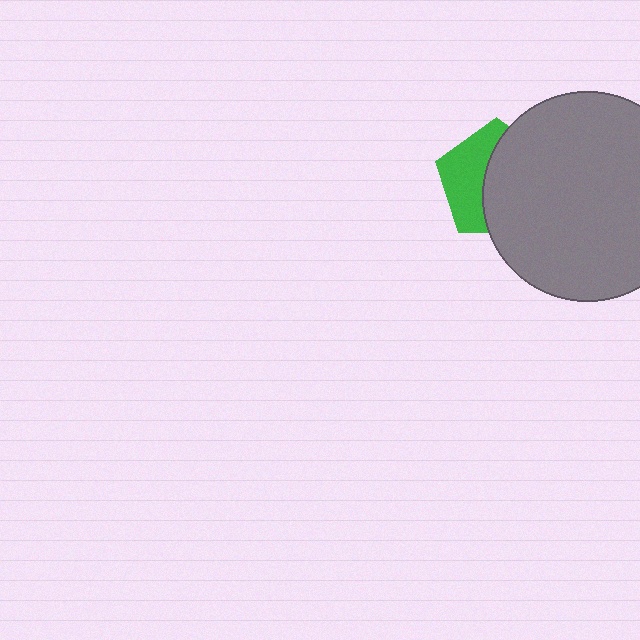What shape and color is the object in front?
The object in front is a gray circle.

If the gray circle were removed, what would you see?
You would see the complete green pentagon.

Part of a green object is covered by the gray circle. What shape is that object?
It is a pentagon.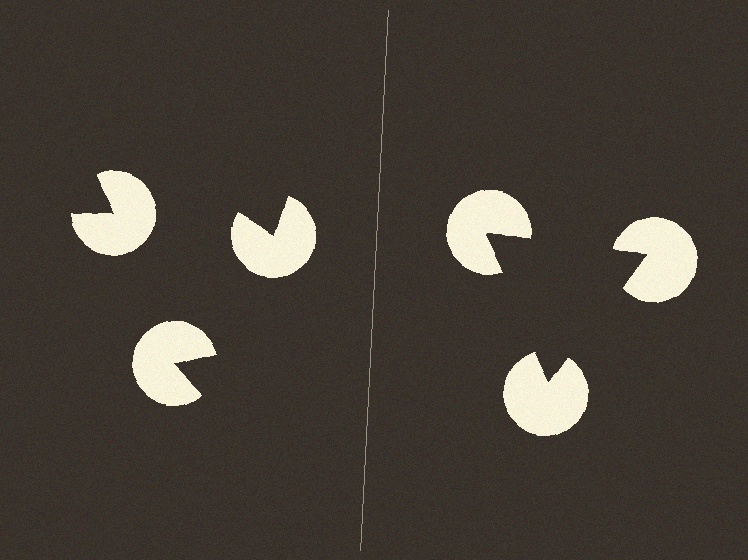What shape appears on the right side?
An illusory triangle.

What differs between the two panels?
The pac-man discs are positioned identically on both sides; only the wedge orientations differ. On the right they align to a triangle; on the left they are misaligned.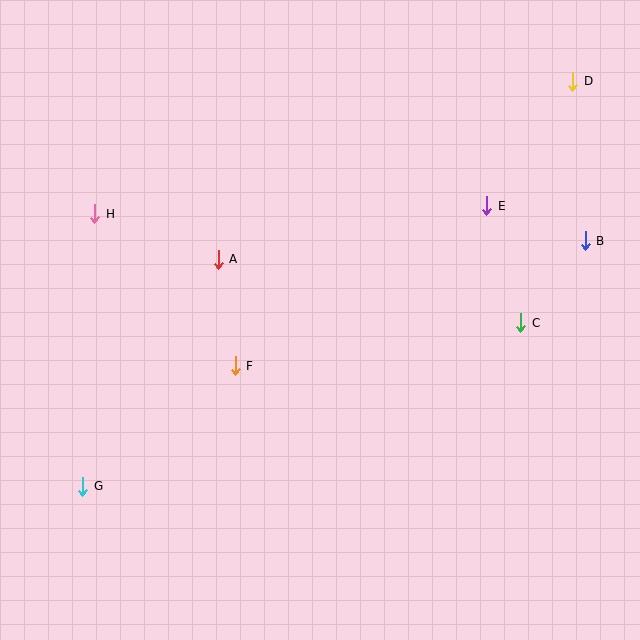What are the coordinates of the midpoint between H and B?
The midpoint between H and B is at (340, 227).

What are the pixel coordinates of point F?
Point F is at (235, 366).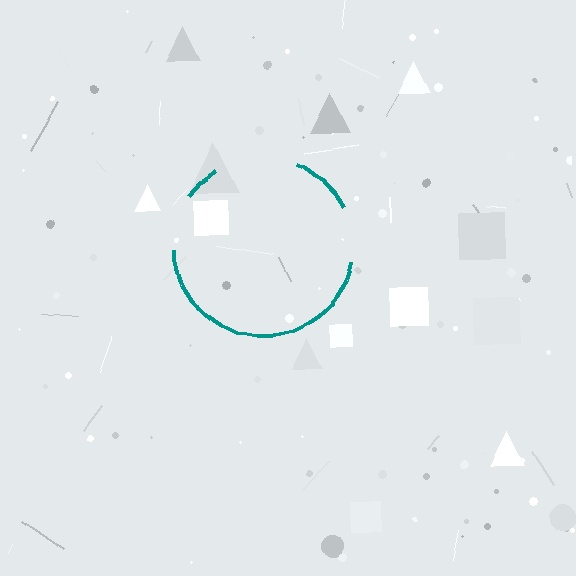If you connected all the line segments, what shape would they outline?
They would outline a circle.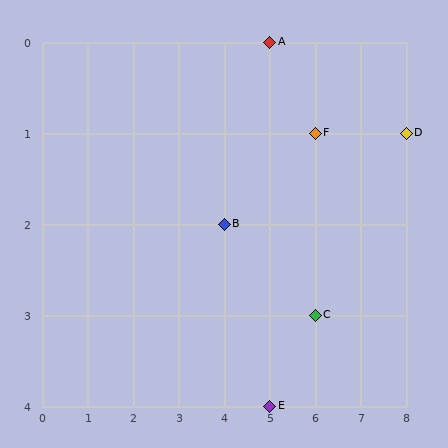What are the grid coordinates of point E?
Point E is at grid coordinates (5, 4).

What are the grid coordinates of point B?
Point B is at grid coordinates (4, 2).